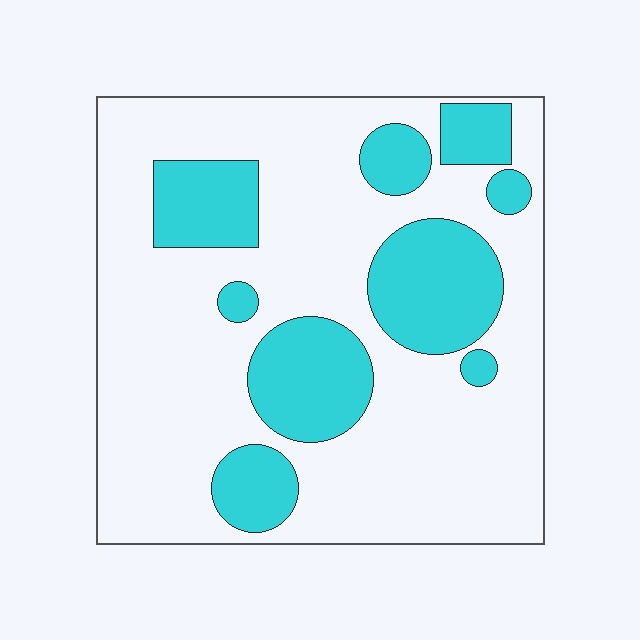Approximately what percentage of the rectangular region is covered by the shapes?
Approximately 30%.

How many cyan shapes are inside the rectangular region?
9.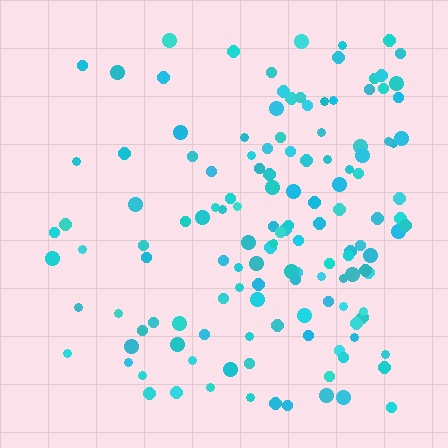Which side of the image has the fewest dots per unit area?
The left.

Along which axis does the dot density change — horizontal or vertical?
Horizontal.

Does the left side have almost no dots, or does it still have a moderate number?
Still a moderate number, just noticeably fewer than the right.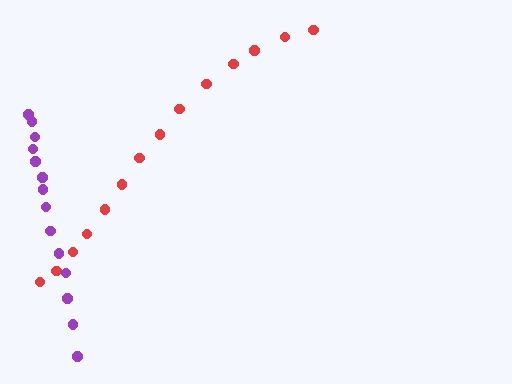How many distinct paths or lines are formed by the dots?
There are 2 distinct paths.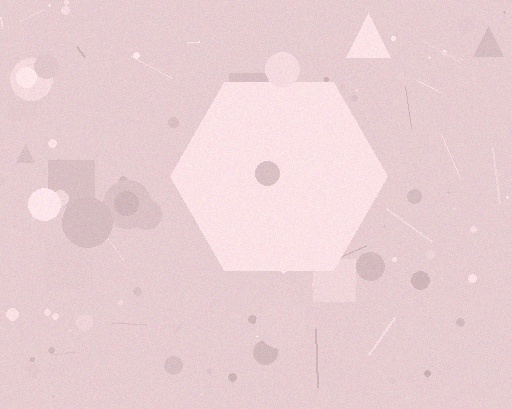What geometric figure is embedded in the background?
A hexagon is embedded in the background.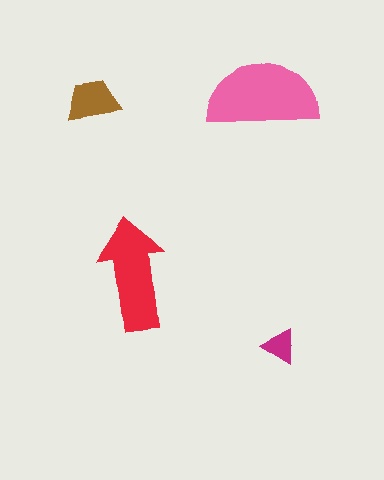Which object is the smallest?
The magenta triangle.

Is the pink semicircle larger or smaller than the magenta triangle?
Larger.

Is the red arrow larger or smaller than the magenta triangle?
Larger.